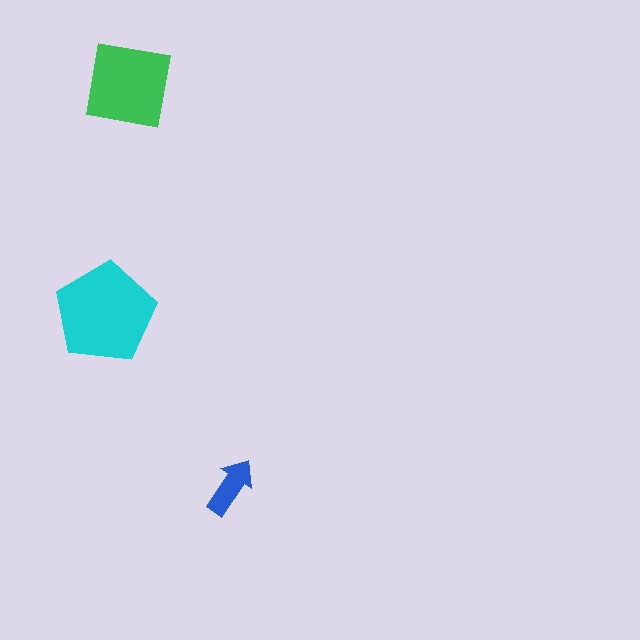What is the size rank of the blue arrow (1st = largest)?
3rd.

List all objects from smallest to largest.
The blue arrow, the green square, the cyan pentagon.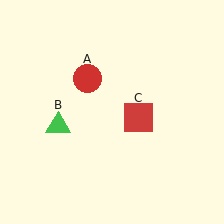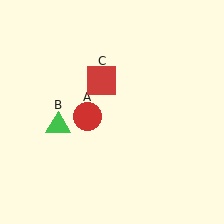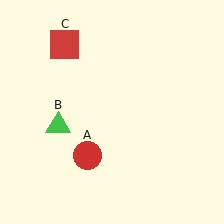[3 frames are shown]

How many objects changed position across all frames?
2 objects changed position: red circle (object A), red square (object C).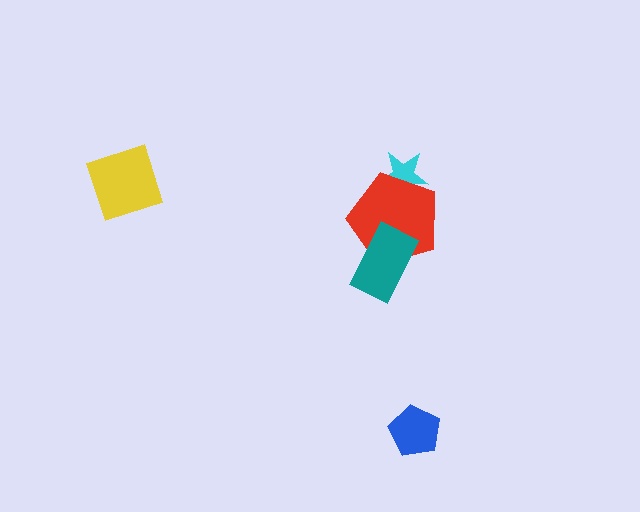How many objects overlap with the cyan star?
1 object overlaps with the cyan star.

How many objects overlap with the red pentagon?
2 objects overlap with the red pentagon.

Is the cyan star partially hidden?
Yes, it is partially covered by another shape.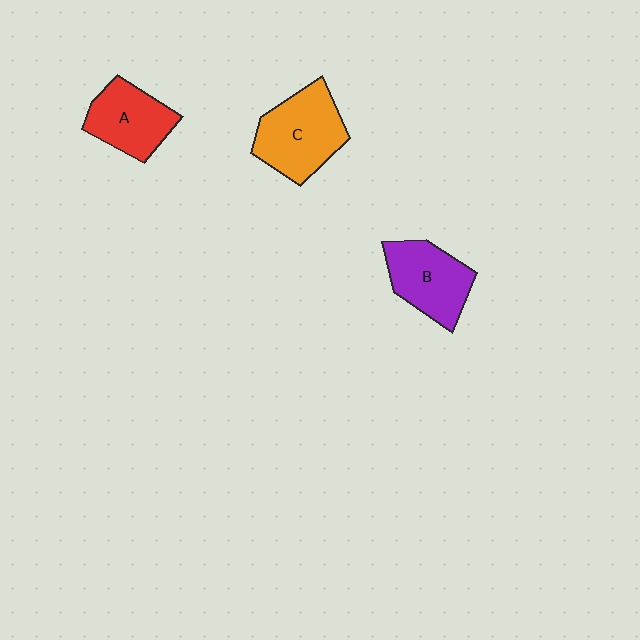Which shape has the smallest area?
Shape A (red).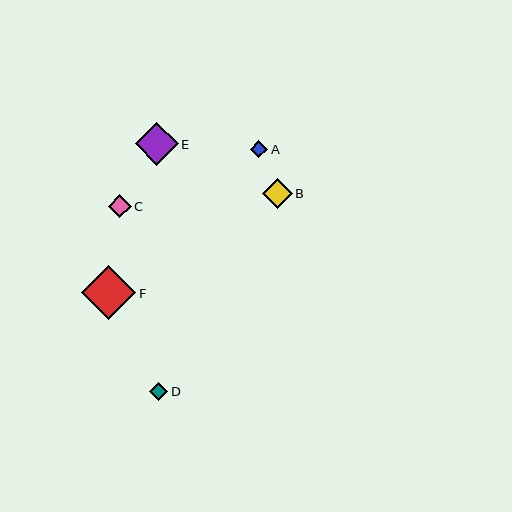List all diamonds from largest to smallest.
From largest to smallest: F, E, B, C, D, A.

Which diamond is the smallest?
Diamond A is the smallest with a size of approximately 17 pixels.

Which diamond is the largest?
Diamond F is the largest with a size of approximately 55 pixels.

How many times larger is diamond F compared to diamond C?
Diamond F is approximately 2.4 times the size of diamond C.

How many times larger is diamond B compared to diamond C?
Diamond B is approximately 1.3 times the size of diamond C.